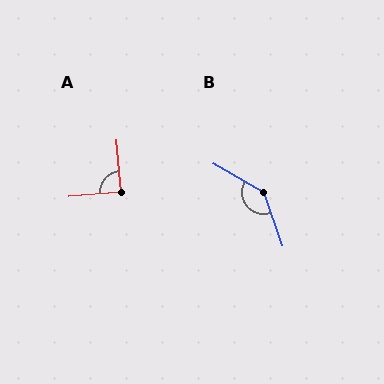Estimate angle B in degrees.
Approximately 139 degrees.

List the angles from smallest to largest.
A (90°), B (139°).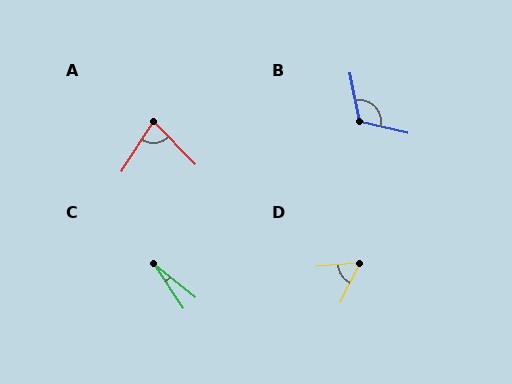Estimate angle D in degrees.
Approximately 59 degrees.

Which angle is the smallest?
C, at approximately 18 degrees.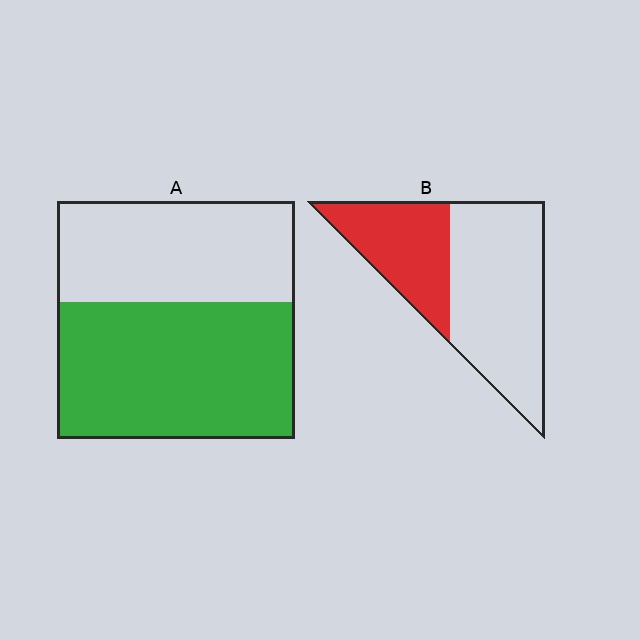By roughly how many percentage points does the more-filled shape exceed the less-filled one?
By roughly 20 percentage points (A over B).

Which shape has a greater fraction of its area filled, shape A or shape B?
Shape A.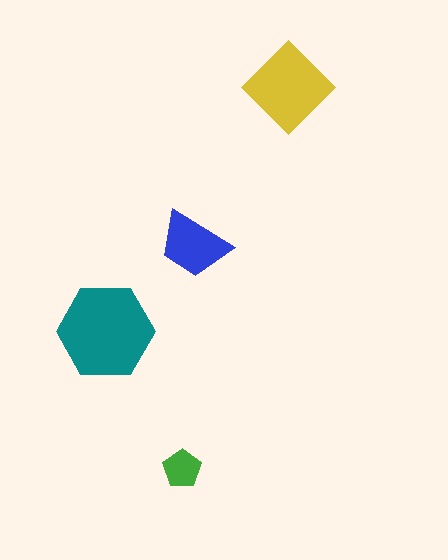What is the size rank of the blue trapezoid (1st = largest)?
3rd.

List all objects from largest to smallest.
The teal hexagon, the yellow diamond, the blue trapezoid, the green pentagon.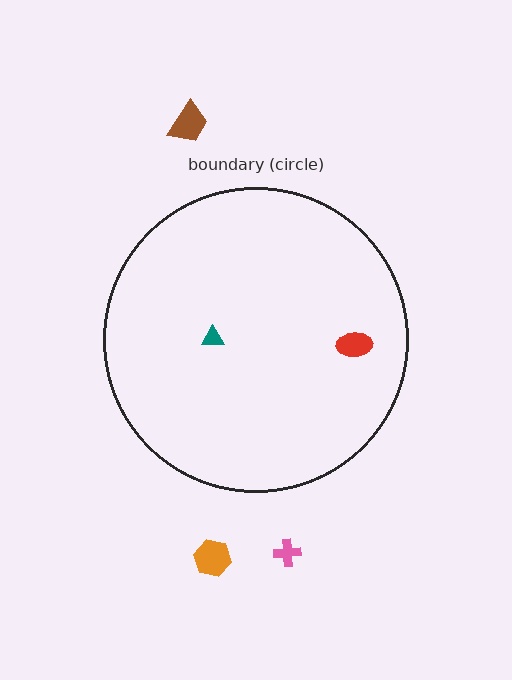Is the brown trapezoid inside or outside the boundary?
Outside.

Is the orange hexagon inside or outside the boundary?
Outside.